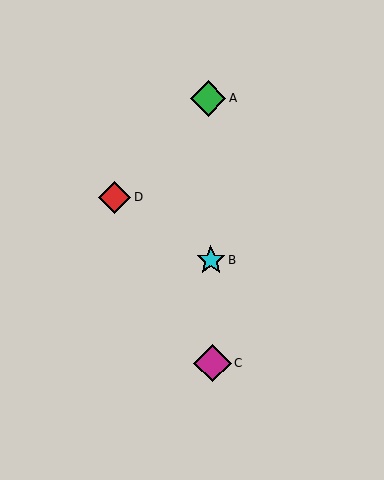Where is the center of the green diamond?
The center of the green diamond is at (208, 98).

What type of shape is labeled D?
Shape D is a red diamond.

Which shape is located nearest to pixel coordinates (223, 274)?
The cyan star (labeled B) at (211, 260) is nearest to that location.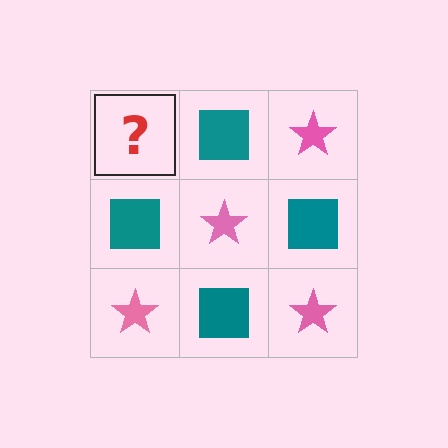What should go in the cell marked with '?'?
The missing cell should contain a pink star.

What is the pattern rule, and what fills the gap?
The rule is that it alternates pink star and teal square in a checkerboard pattern. The gap should be filled with a pink star.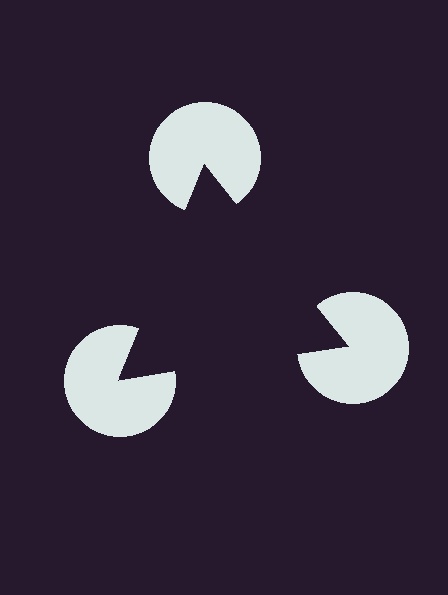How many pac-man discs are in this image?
There are 3 — one at each vertex of the illusory triangle.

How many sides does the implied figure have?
3 sides.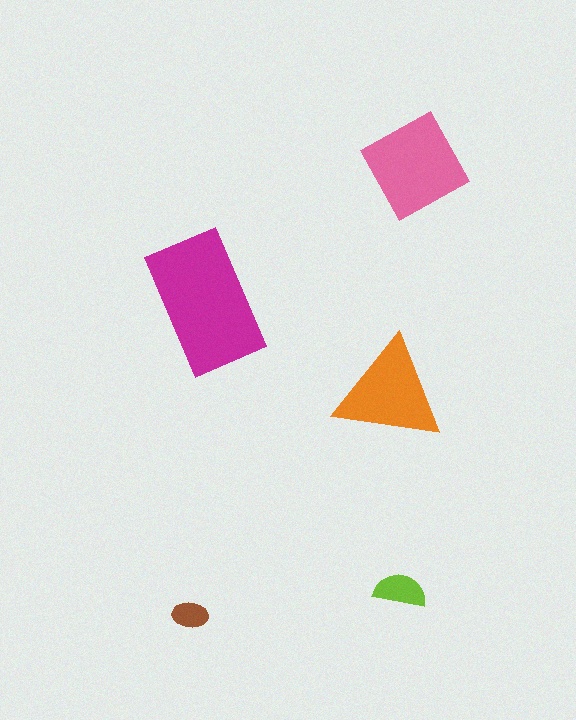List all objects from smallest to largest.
The brown ellipse, the lime semicircle, the orange triangle, the pink diamond, the magenta rectangle.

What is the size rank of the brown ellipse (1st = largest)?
5th.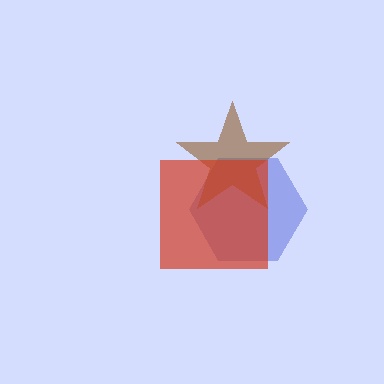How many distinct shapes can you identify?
There are 3 distinct shapes: a blue hexagon, a brown star, a red square.